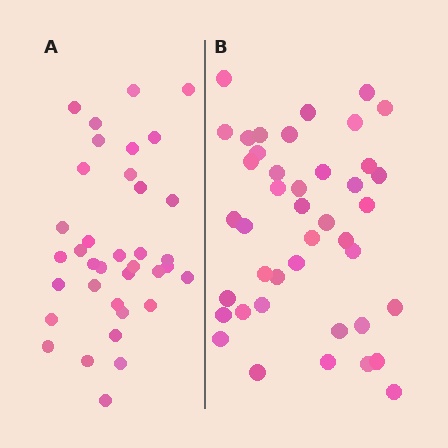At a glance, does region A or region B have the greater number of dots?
Region B (the right region) has more dots.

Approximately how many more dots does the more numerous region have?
Region B has about 6 more dots than region A.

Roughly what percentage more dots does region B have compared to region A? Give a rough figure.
About 15% more.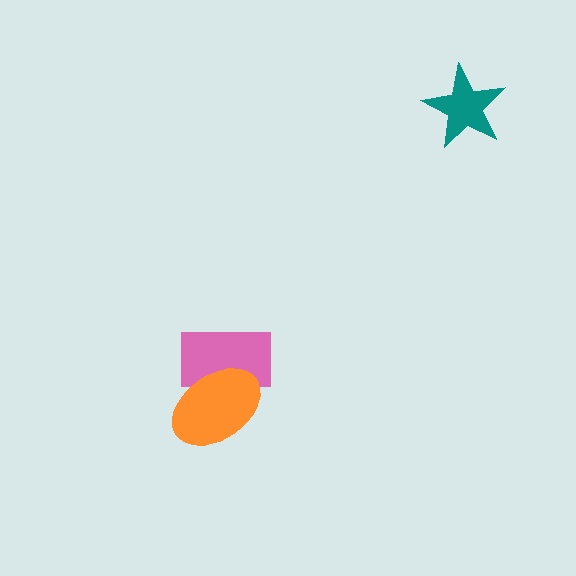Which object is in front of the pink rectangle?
The orange ellipse is in front of the pink rectangle.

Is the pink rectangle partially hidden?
Yes, it is partially covered by another shape.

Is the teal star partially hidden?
No, no other shape covers it.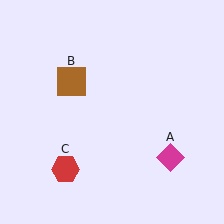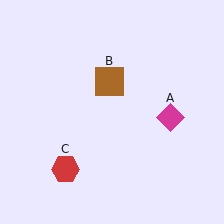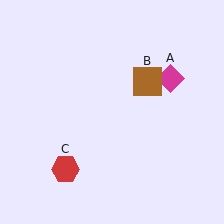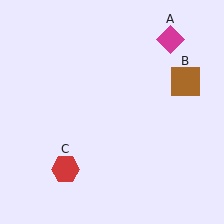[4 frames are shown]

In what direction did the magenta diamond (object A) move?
The magenta diamond (object A) moved up.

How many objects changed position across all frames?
2 objects changed position: magenta diamond (object A), brown square (object B).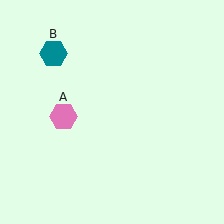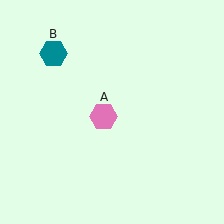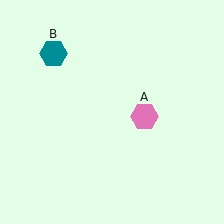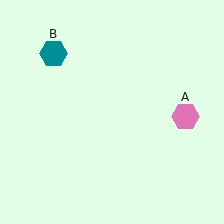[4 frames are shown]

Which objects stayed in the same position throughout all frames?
Teal hexagon (object B) remained stationary.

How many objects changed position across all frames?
1 object changed position: pink hexagon (object A).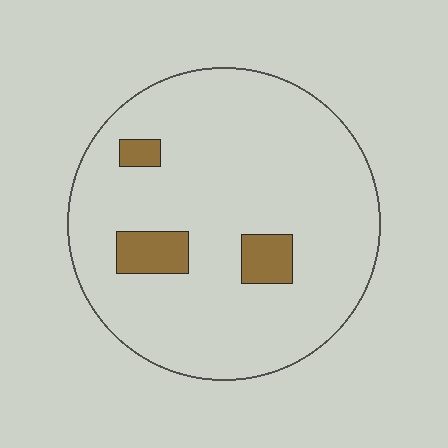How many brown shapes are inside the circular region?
3.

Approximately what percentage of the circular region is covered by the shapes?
Approximately 10%.